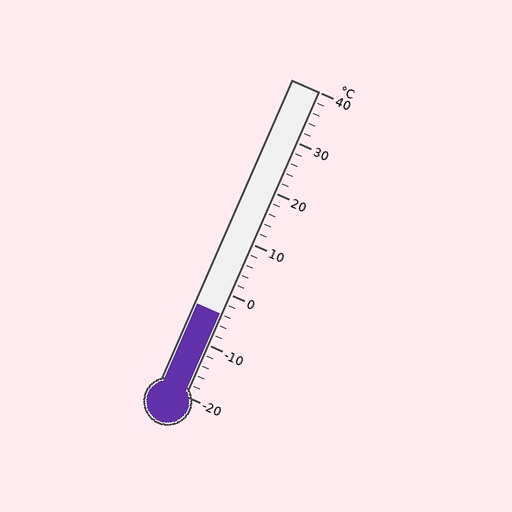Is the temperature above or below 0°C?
The temperature is below 0°C.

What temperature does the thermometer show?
The thermometer shows approximately -4°C.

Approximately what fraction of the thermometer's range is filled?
The thermometer is filled to approximately 25% of its range.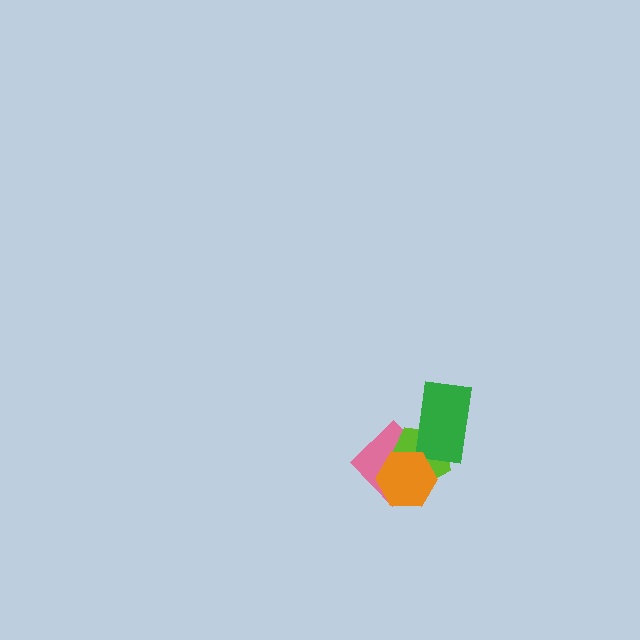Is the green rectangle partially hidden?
No, no other shape covers it.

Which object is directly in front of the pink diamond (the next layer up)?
The lime pentagon is directly in front of the pink diamond.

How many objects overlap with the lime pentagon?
3 objects overlap with the lime pentagon.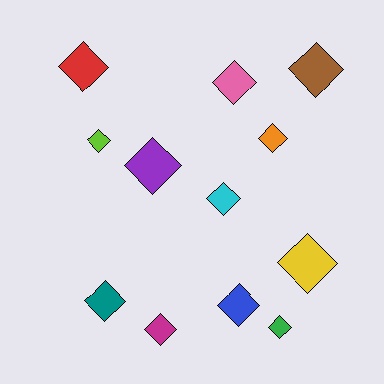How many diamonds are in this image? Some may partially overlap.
There are 12 diamonds.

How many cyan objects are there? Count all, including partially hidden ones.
There is 1 cyan object.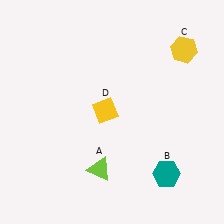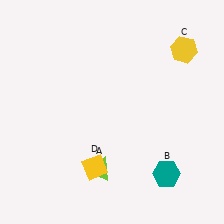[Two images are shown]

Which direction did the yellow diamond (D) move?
The yellow diamond (D) moved down.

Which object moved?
The yellow diamond (D) moved down.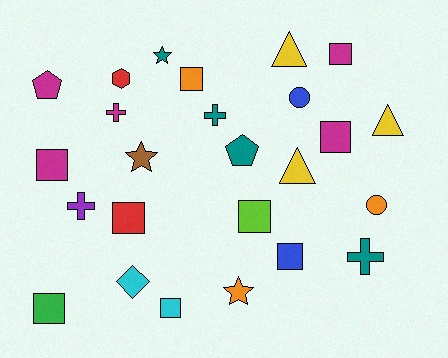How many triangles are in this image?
There are 3 triangles.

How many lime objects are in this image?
There is 1 lime object.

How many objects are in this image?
There are 25 objects.